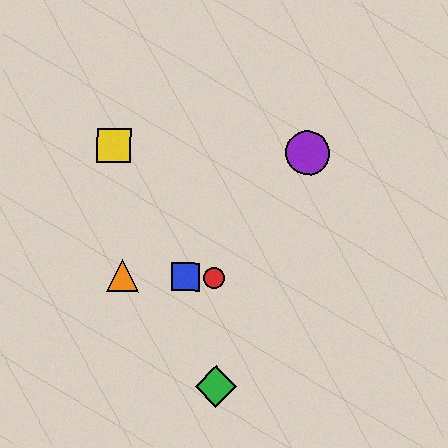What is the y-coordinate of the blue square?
The blue square is at y≈277.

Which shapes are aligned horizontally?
The red circle, the blue square, the orange triangle are aligned horizontally.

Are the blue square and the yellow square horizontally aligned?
No, the blue square is at y≈277 and the yellow square is at y≈146.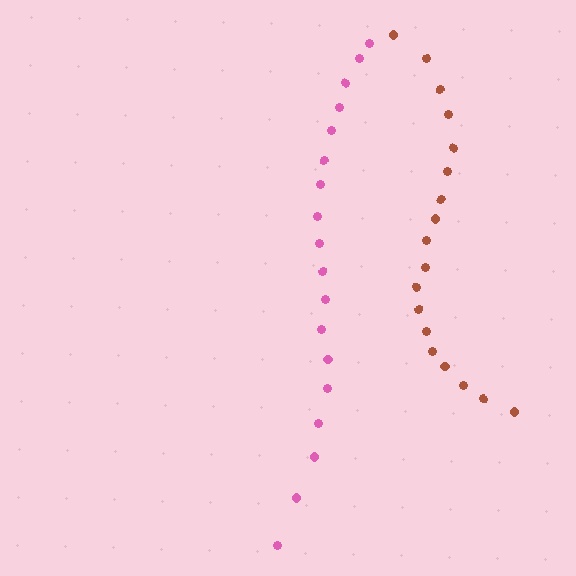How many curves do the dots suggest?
There are 2 distinct paths.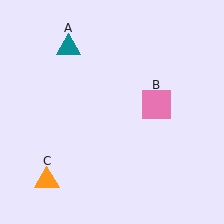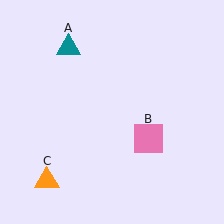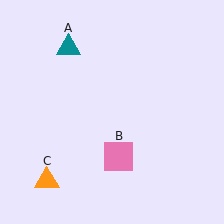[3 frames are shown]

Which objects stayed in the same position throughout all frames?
Teal triangle (object A) and orange triangle (object C) remained stationary.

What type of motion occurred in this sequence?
The pink square (object B) rotated clockwise around the center of the scene.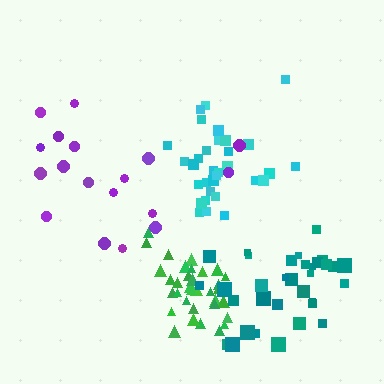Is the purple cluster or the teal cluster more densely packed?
Teal.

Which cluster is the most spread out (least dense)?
Purple.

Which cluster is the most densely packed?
Green.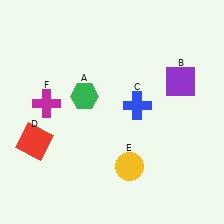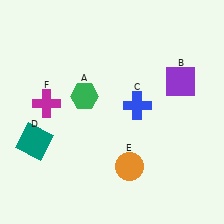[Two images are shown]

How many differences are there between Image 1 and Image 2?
There are 2 differences between the two images.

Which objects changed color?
D changed from red to teal. E changed from yellow to orange.